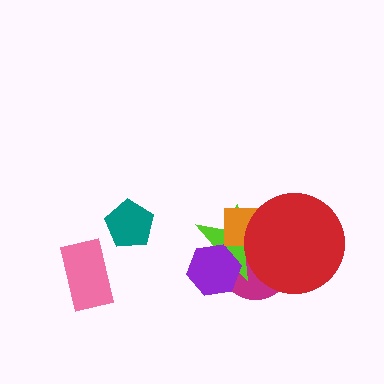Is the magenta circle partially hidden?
Yes, it is partially covered by another shape.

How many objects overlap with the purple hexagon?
2 objects overlap with the purple hexagon.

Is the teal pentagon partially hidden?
No, no other shape covers it.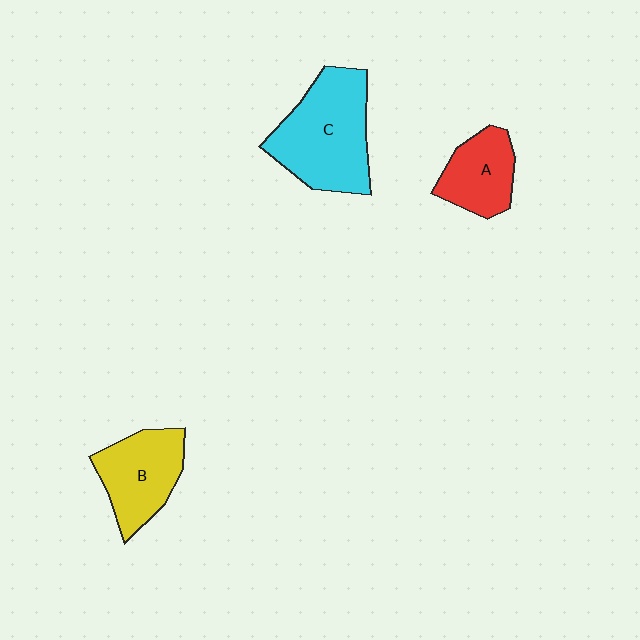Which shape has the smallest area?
Shape A (red).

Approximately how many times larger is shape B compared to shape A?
Approximately 1.2 times.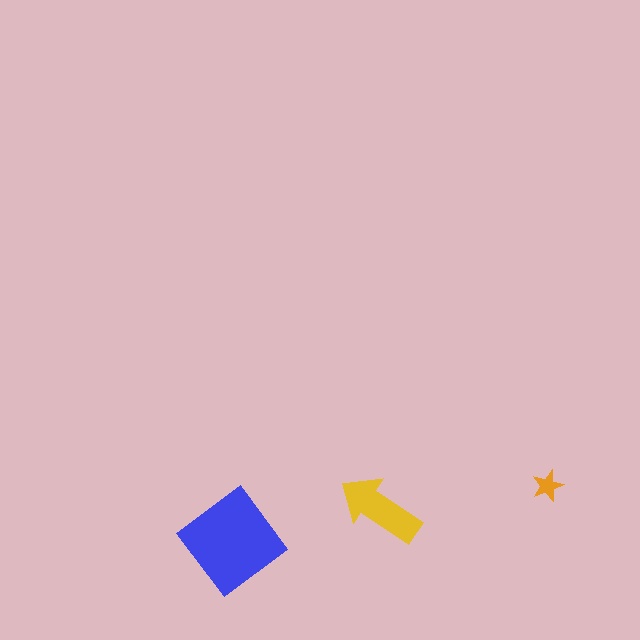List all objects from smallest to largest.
The orange star, the yellow arrow, the blue diamond.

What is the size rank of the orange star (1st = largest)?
3rd.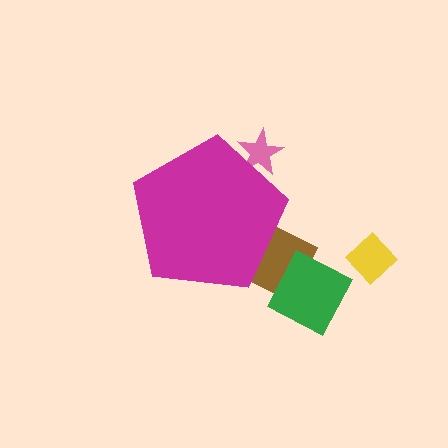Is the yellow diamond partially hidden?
No, the yellow diamond is fully visible.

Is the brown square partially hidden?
Yes, the brown square is partially hidden behind the magenta pentagon.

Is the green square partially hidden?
No, the green square is fully visible.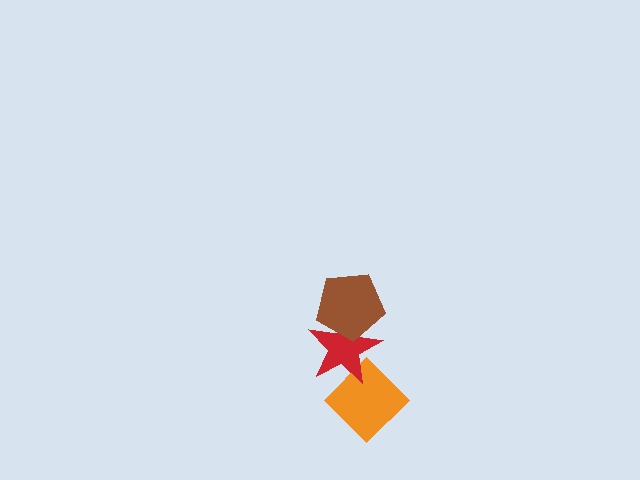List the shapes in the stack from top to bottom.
From top to bottom: the brown pentagon, the red star, the orange diamond.